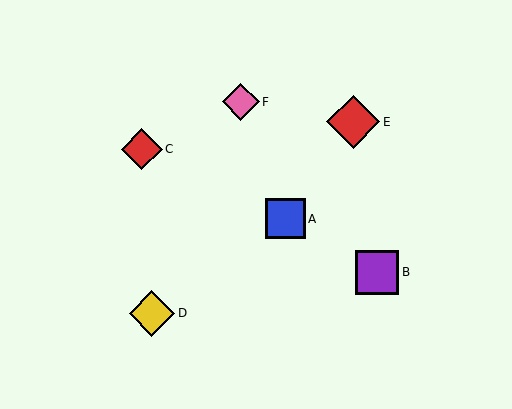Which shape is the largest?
The red diamond (labeled E) is the largest.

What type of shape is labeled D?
Shape D is a yellow diamond.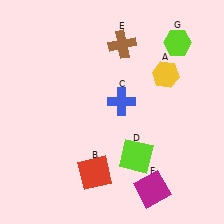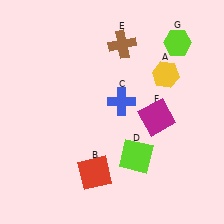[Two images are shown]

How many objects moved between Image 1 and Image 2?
1 object moved between the two images.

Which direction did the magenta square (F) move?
The magenta square (F) moved up.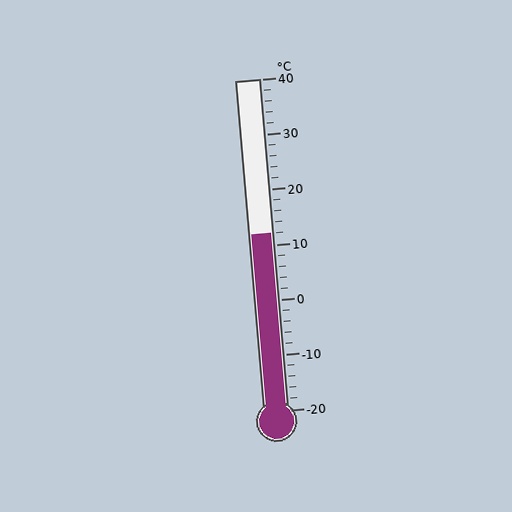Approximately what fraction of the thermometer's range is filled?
The thermometer is filled to approximately 55% of its range.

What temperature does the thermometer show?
The thermometer shows approximately 12°C.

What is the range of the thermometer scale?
The thermometer scale ranges from -20°C to 40°C.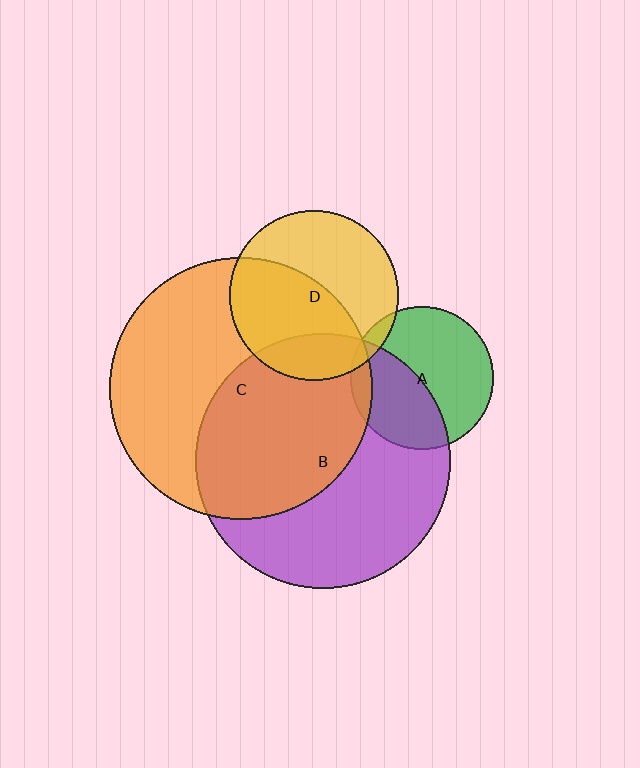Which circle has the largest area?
Circle C (orange).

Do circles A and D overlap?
Yes.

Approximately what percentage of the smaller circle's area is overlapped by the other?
Approximately 5%.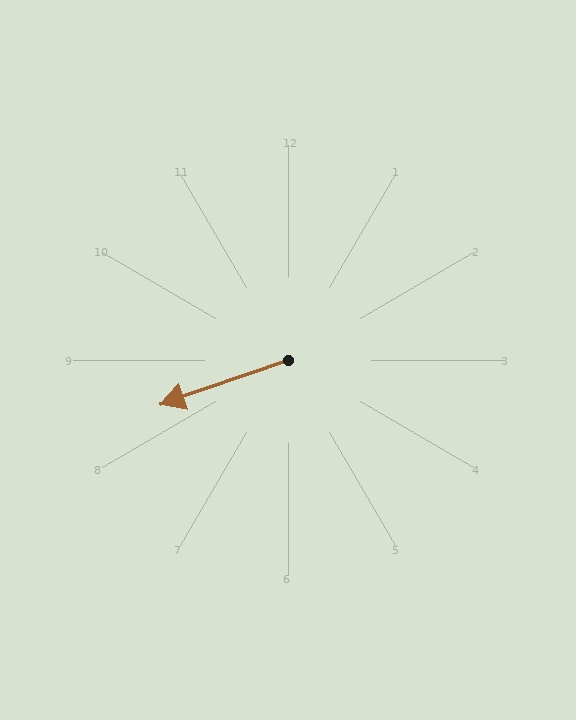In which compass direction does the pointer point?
West.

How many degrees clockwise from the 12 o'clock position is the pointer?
Approximately 251 degrees.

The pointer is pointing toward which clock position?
Roughly 8 o'clock.